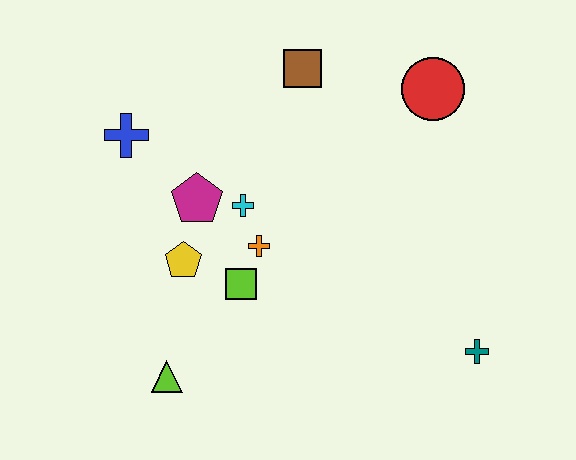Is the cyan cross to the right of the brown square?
No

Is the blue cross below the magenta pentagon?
No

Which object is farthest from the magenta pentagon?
The teal cross is farthest from the magenta pentagon.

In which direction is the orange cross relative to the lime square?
The orange cross is above the lime square.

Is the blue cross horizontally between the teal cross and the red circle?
No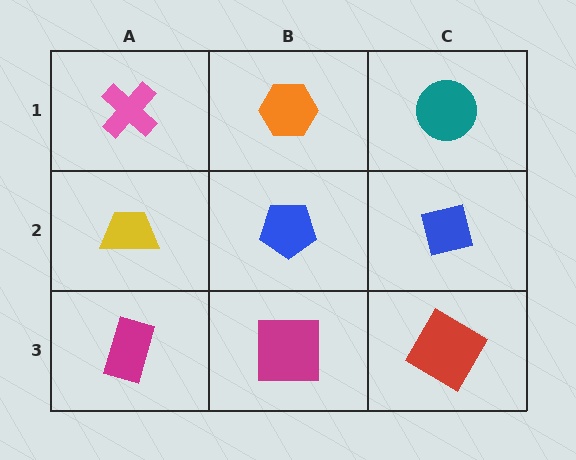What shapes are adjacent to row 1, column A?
A yellow trapezoid (row 2, column A), an orange hexagon (row 1, column B).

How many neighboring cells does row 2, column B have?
4.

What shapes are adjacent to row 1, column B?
A blue pentagon (row 2, column B), a pink cross (row 1, column A), a teal circle (row 1, column C).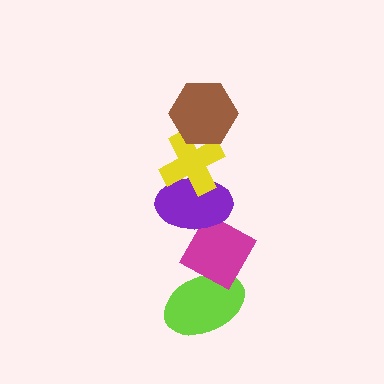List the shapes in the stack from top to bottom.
From top to bottom: the brown hexagon, the yellow cross, the purple ellipse, the magenta diamond, the lime ellipse.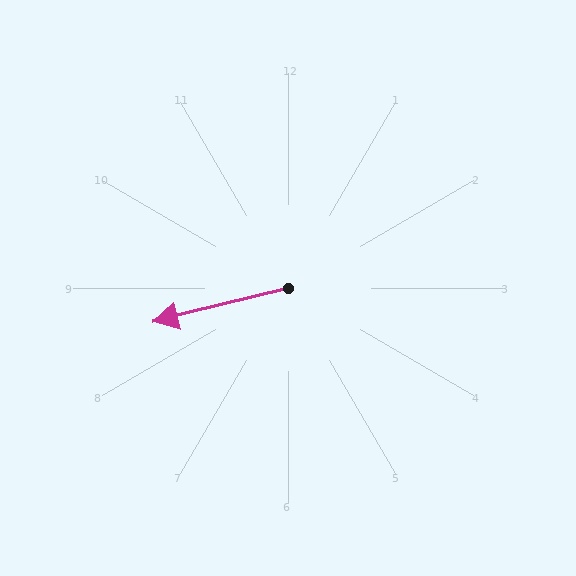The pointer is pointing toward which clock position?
Roughly 9 o'clock.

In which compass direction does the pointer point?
West.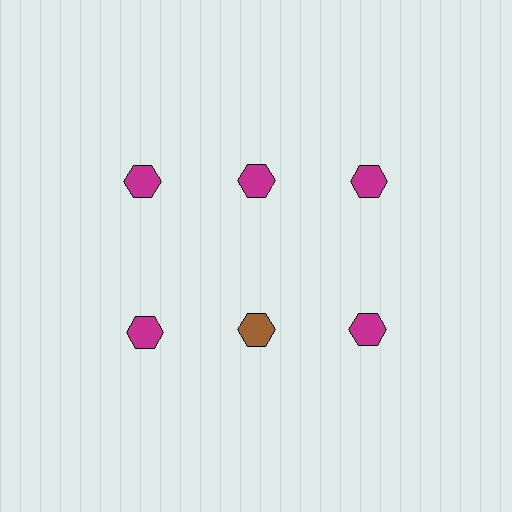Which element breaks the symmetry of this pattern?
The brown hexagon in the second row, second from left column breaks the symmetry. All other shapes are magenta hexagons.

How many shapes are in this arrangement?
There are 6 shapes arranged in a grid pattern.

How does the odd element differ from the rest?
It has a different color: brown instead of magenta.